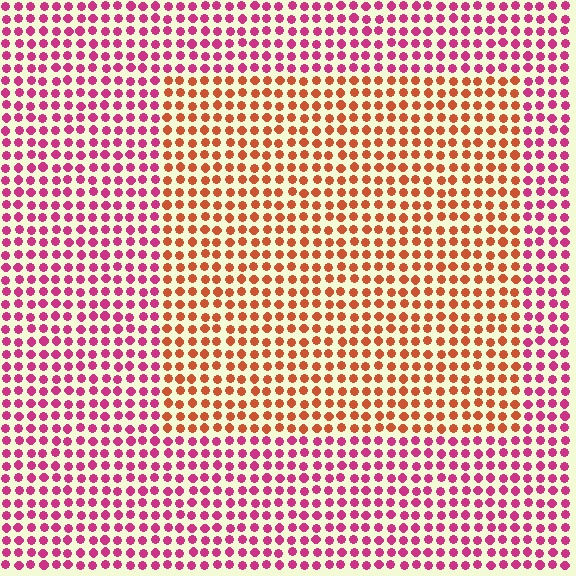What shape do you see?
I see a rectangle.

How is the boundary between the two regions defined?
The boundary is defined purely by a slight shift in hue (about 46 degrees). Spacing, size, and orientation are identical on both sides.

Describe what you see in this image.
The image is filled with small magenta elements in a uniform arrangement. A rectangle-shaped region is visible where the elements are tinted to a slightly different hue, forming a subtle color boundary.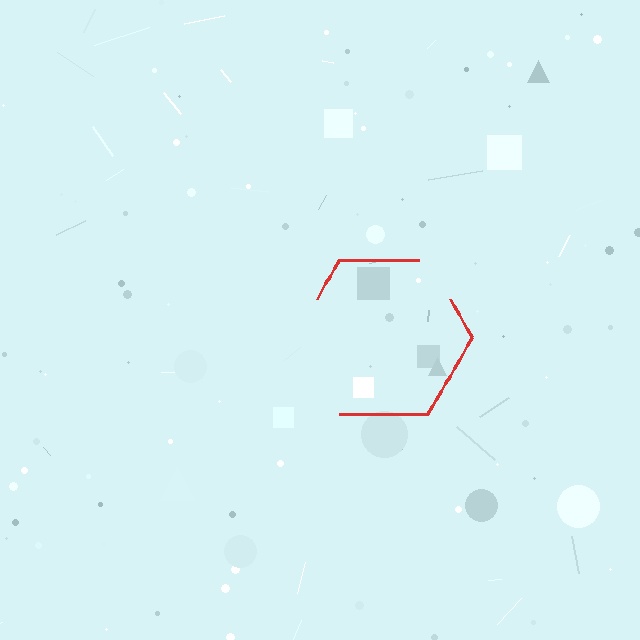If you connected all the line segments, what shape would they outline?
They would outline a hexagon.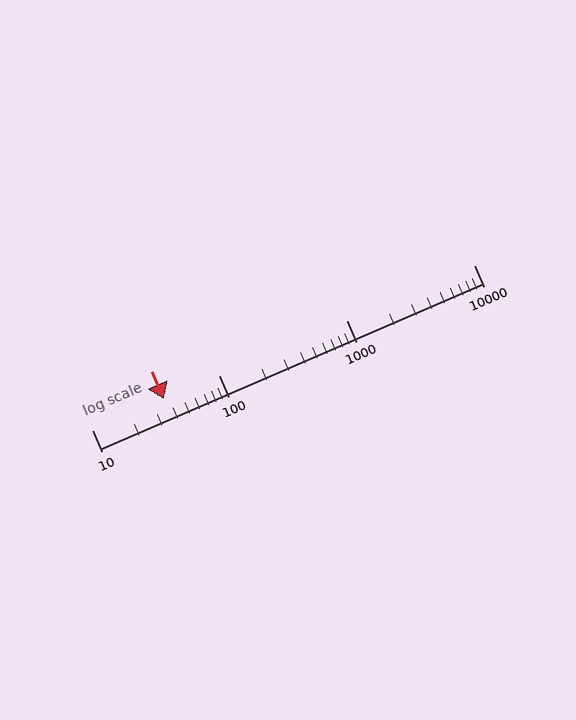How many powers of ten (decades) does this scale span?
The scale spans 3 decades, from 10 to 10000.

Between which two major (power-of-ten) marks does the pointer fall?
The pointer is between 10 and 100.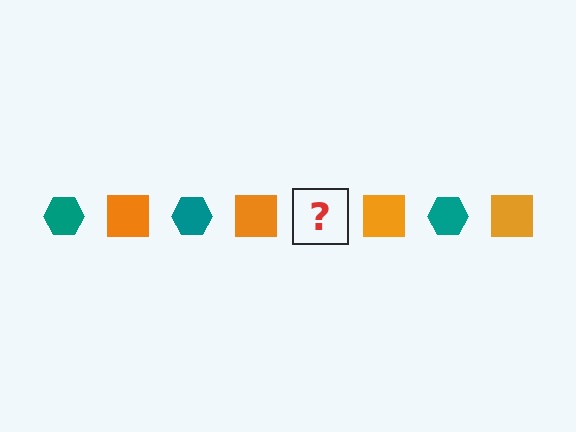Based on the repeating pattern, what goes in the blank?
The blank should be a teal hexagon.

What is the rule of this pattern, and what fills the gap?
The rule is that the pattern alternates between teal hexagon and orange square. The gap should be filled with a teal hexagon.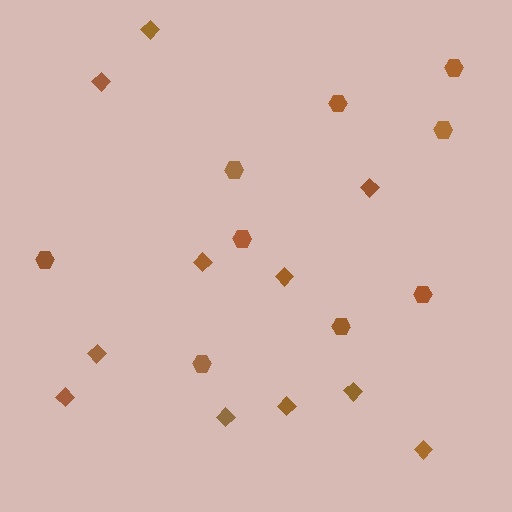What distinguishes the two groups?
There are 2 groups: one group of hexagons (9) and one group of diamonds (11).